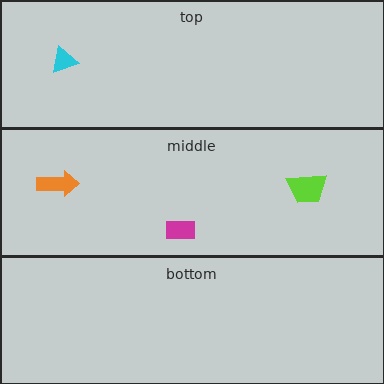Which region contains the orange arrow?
The middle region.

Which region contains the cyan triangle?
The top region.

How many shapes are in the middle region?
3.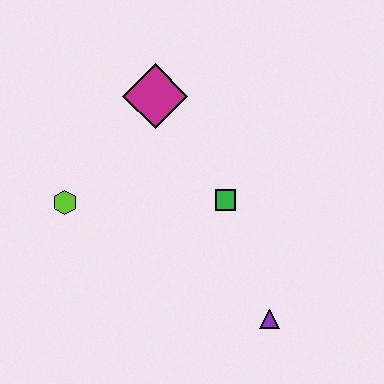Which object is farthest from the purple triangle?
The magenta diamond is farthest from the purple triangle.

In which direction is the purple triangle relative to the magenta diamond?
The purple triangle is below the magenta diamond.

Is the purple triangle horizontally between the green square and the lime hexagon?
No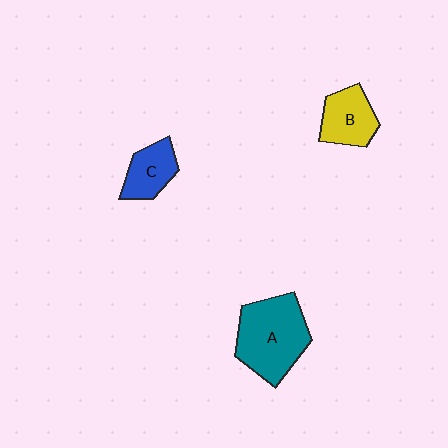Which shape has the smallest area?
Shape C (blue).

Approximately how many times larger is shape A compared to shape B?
Approximately 1.8 times.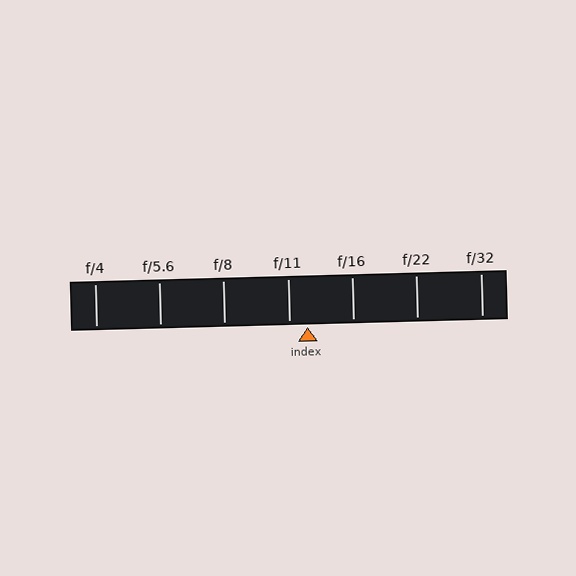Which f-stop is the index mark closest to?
The index mark is closest to f/11.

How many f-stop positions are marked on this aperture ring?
There are 7 f-stop positions marked.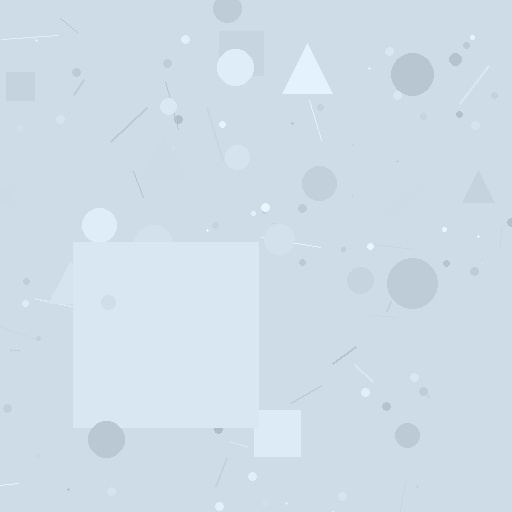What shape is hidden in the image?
A square is hidden in the image.